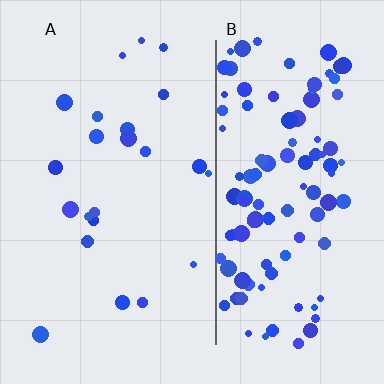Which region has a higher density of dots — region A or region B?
B (the right).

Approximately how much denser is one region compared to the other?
Approximately 4.6× — region B over region A.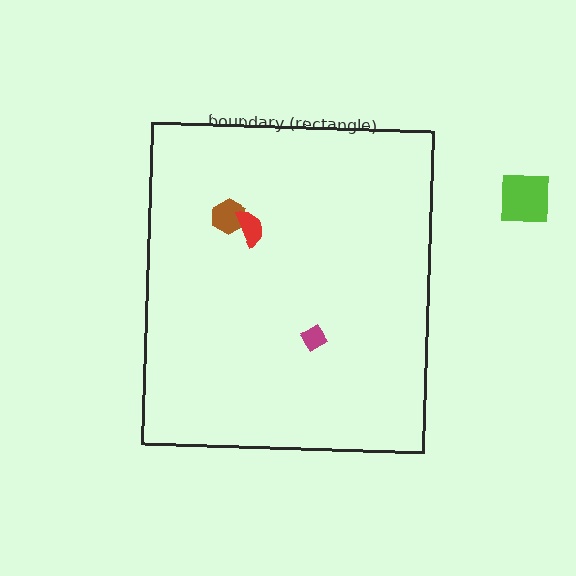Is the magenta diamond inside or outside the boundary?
Inside.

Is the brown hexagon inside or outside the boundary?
Inside.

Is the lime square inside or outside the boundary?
Outside.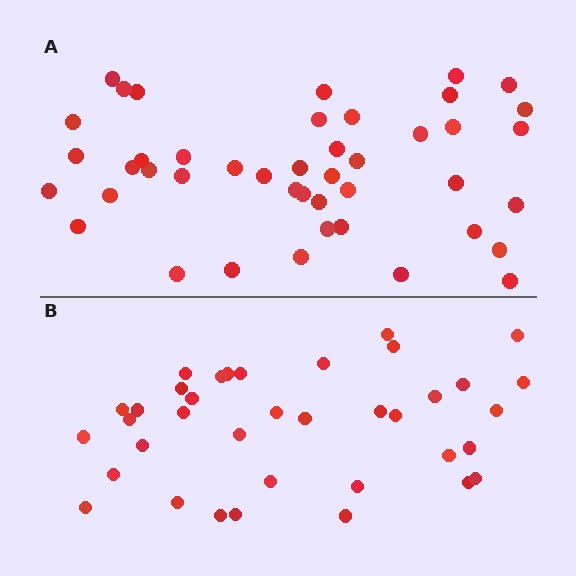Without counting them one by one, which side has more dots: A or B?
Region A (the top region) has more dots.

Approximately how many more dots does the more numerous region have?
Region A has roughly 8 or so more dots than region B.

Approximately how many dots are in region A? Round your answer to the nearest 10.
About 40 dots. (The exact count is 44, which rounds to 40.)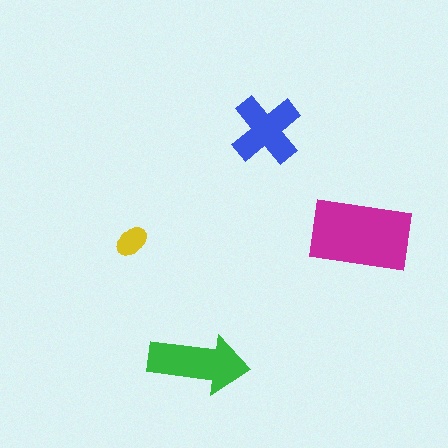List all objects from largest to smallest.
The magenta rectangle, the green arrow, the blue cross, the yellow ellipse.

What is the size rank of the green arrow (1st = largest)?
2nd.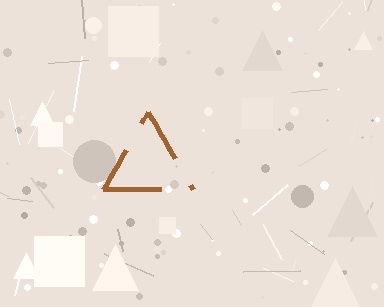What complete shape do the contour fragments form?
The contour fragments form a triangle.